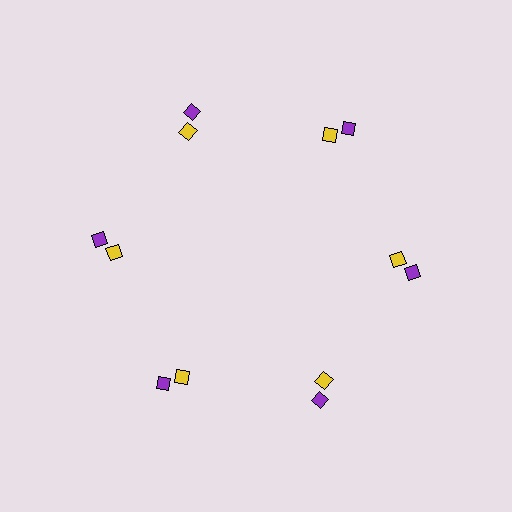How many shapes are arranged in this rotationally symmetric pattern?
There are 12 shapes, arranged in 6 groups of 2.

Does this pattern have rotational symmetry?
Yes, this pattern has 6-fold rotational symmetry. It looks the same after rotating 60 degrees around the center.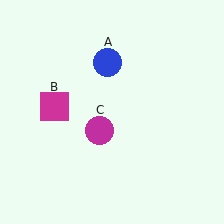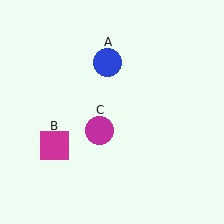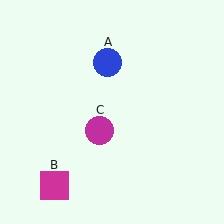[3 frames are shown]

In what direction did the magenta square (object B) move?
The magenta square (object B) moved down.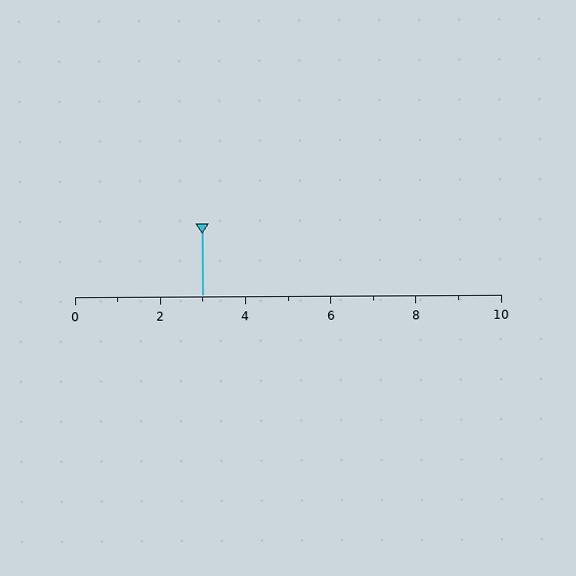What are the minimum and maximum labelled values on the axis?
The axis runs from 0 to 10.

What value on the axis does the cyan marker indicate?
The marker indicates approximately 3.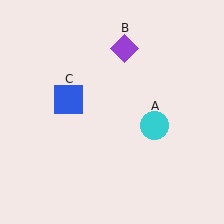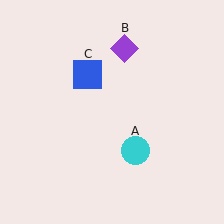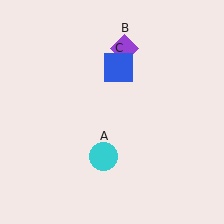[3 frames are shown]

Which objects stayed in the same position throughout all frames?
Purple diamond (object B) remained stationary.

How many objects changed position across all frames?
2 objects changed position: cyan circle (object A), blue square (object C).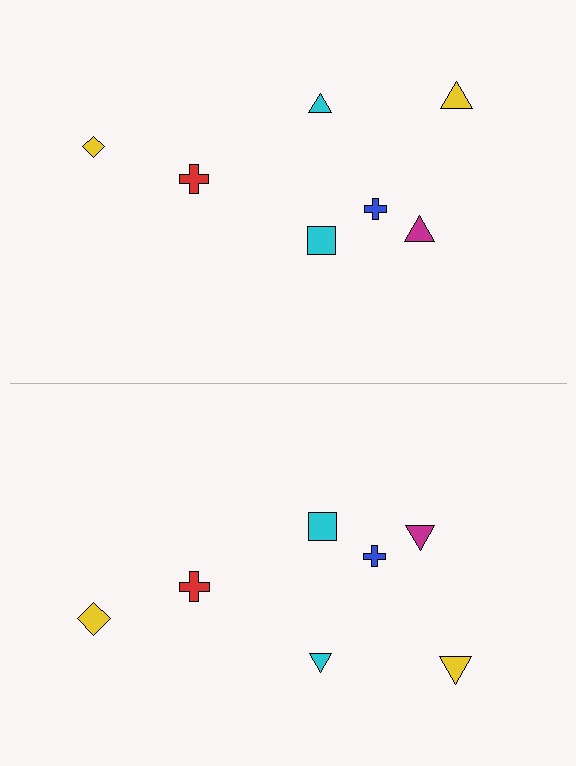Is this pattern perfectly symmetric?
No, the pattern is not perfectly symmetric. The yellow diamond on the bottom side has a different size than its mirror counterpart.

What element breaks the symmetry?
The yellow diamond on the bottom side has a different size than its mirror counterpart.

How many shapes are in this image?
There are 14 shapes in this image.